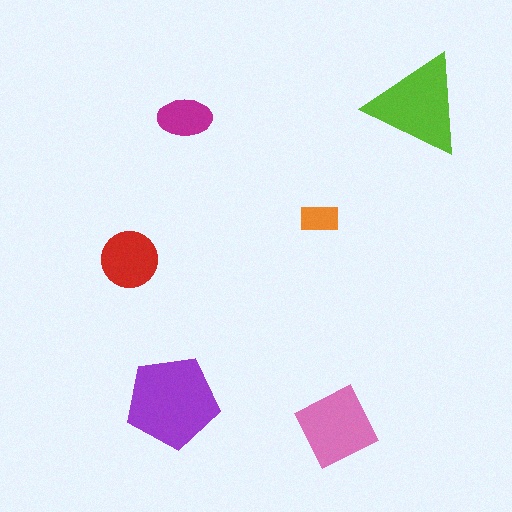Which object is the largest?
The purple pentagon.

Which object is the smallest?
The orange rectangle.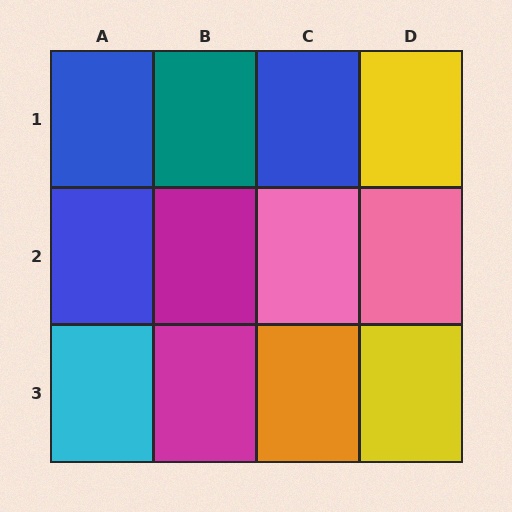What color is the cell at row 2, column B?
Magenta.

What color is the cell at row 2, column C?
Pink.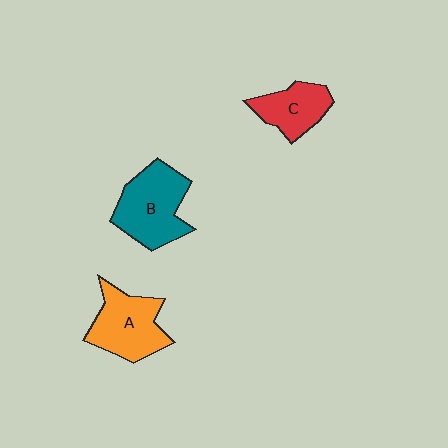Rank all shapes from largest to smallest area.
From largest to smallest: B (teal), A (orange), C (red).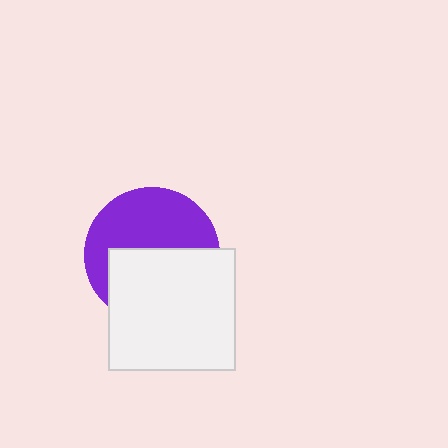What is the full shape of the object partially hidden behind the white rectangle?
The partially hidden object is a purple circle.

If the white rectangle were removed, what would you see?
You would see the complete purple circle.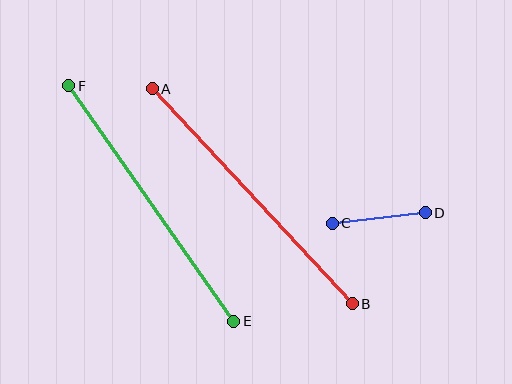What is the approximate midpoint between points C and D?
The midpoint is at approximately (379, 218) pixels.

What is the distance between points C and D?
The distance is approximately 94 pixels.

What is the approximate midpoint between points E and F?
The midpoint is at approximately (151, 203) pixels.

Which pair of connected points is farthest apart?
Points A and B are farthest apart.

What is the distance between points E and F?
The distance is approximately 287 pixels.